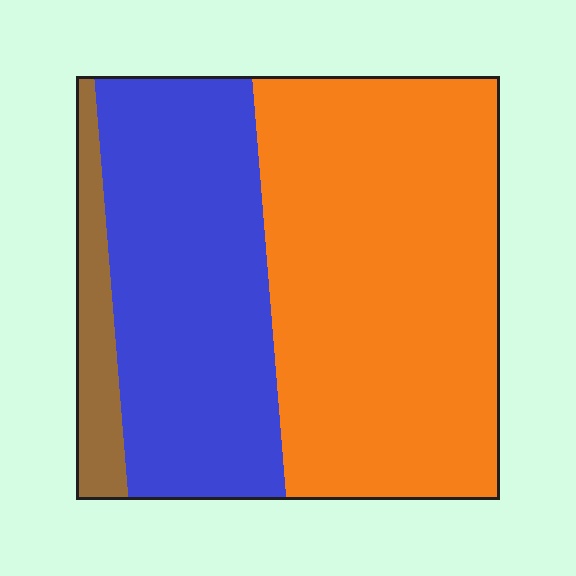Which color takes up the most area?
Orange, at roughly 55%.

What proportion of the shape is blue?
Blue takes up between a third and a half of the shape.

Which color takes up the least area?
Brown, at roughly 10%.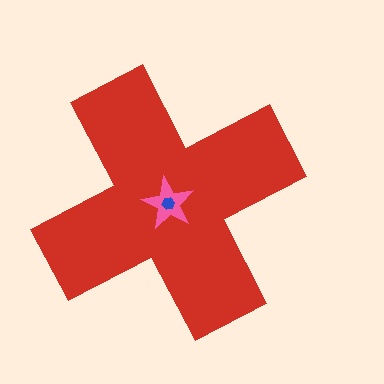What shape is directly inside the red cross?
The pink star.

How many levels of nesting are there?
3.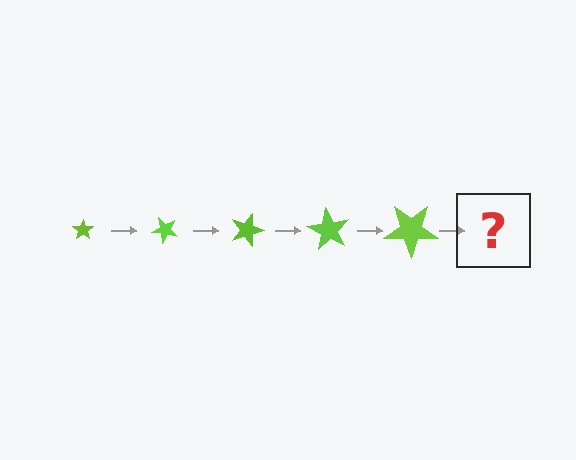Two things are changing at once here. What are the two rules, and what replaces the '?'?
The two rules are that the star grows larger each step and it rotates 45 degrees each step. The '?' should be a star, larger than the previous one and rotated 225 degrees from the start.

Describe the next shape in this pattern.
It should be a star, larger than the previous one and rotated 225 degrees from the start.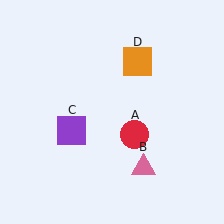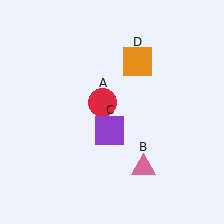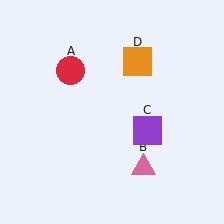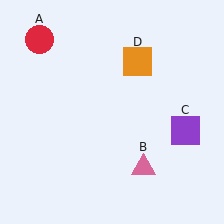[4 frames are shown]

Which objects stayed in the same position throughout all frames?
Pink triangle (object B) and orange square (object D) remained stationary.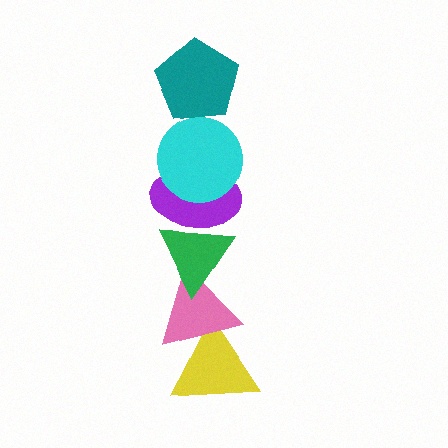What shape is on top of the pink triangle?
The green triangle is on top of the pink triangle.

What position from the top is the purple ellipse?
The purple ellipse is 3rd from the top.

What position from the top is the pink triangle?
The pink triangle is 5th from the top.